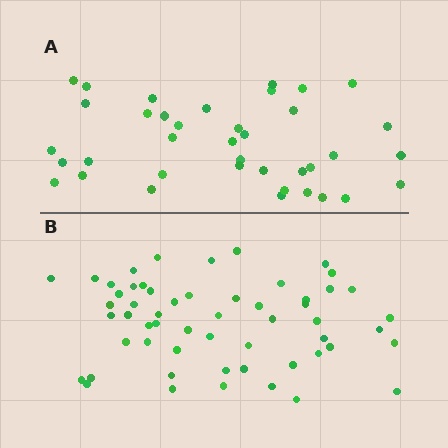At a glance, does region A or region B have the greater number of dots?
Region B (the bottom region) has more dots.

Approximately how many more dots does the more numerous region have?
Region B has approximately 20 more dots than region A.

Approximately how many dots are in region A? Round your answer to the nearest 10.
About 40 dots. (The exact count is 38, which rounds to 40.)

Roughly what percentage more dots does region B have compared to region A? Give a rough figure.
About 45% more.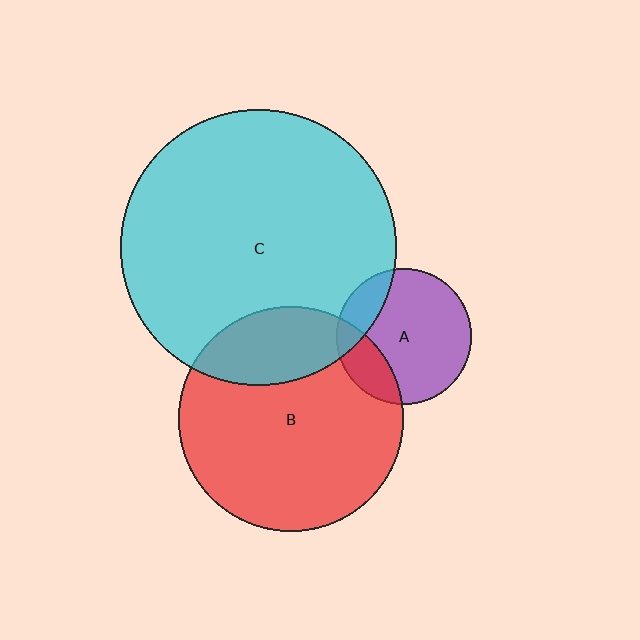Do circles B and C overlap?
Yes.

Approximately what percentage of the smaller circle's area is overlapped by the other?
Approximately 25%.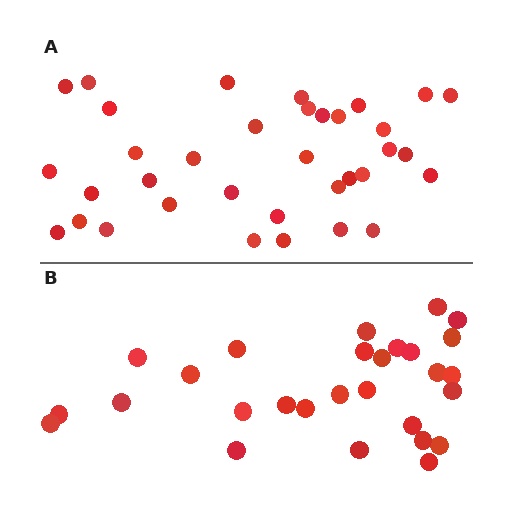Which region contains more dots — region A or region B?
Region A (the top region) has more dots.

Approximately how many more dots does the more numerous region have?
Region A has roughly 8 or so more dots than region B.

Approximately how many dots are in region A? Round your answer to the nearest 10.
About 40 dots. (The exact count is 35, which rounds to 40.)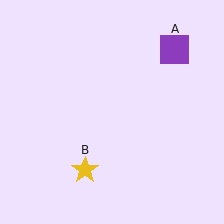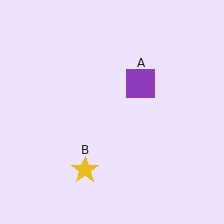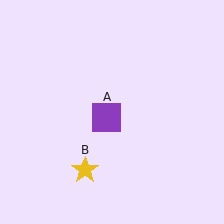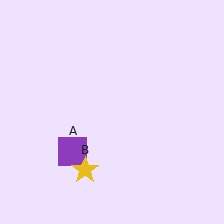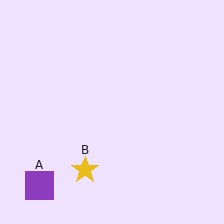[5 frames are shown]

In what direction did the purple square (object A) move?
The purple square (object A) moved down and to the left.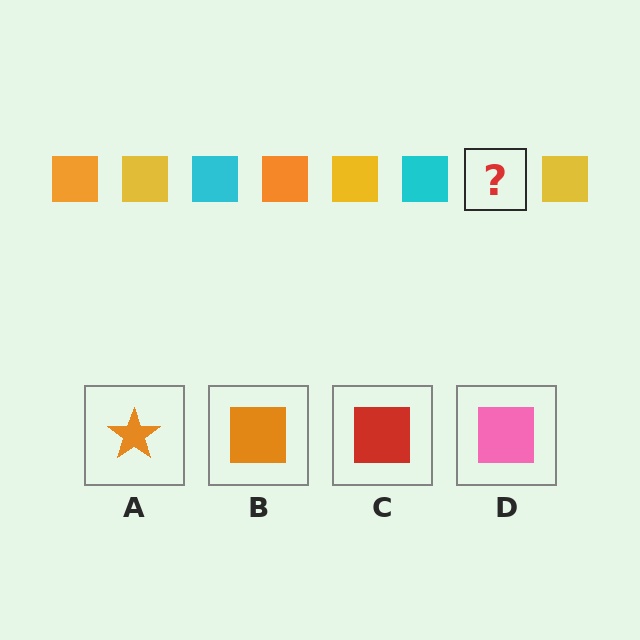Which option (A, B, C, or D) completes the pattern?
B.